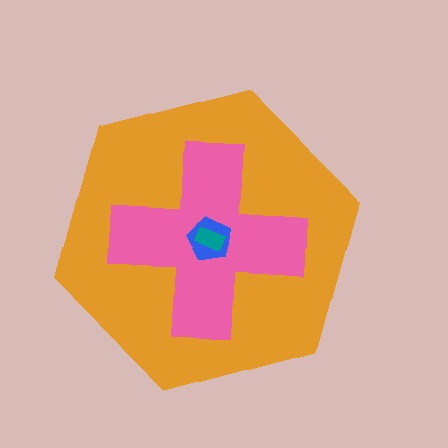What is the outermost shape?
The orange hexagon.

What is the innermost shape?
The teal rectangle.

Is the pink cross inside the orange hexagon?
Yes.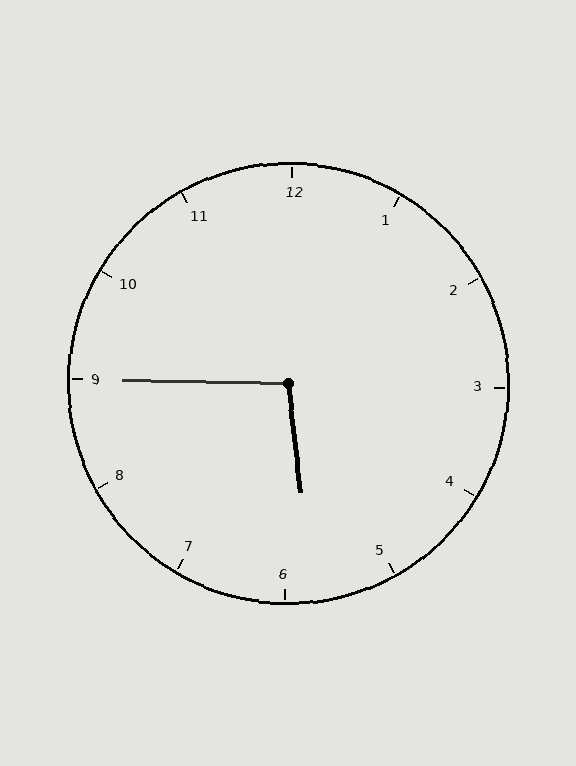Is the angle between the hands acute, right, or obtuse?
It is obtuse.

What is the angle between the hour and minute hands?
Approximately 98 degrees.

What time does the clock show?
5:45.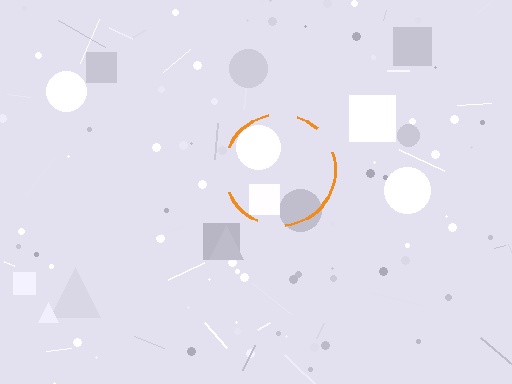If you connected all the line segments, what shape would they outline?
They would outline a circle.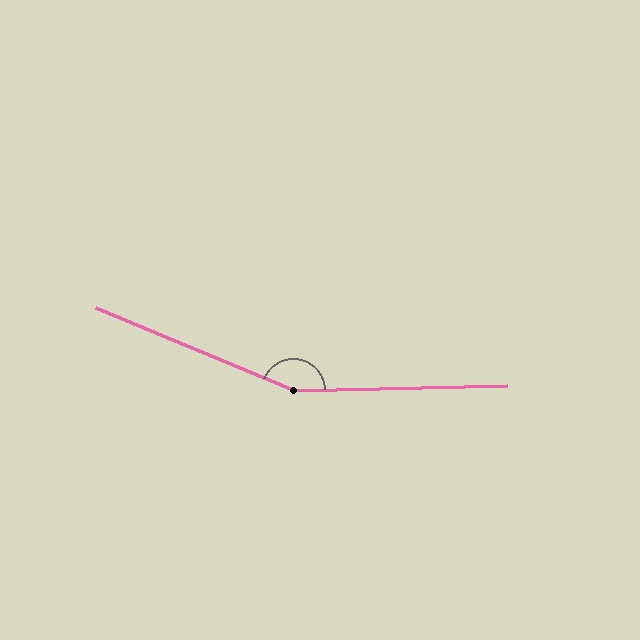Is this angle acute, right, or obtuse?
It is obtuse.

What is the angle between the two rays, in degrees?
Approximately 156 degrees.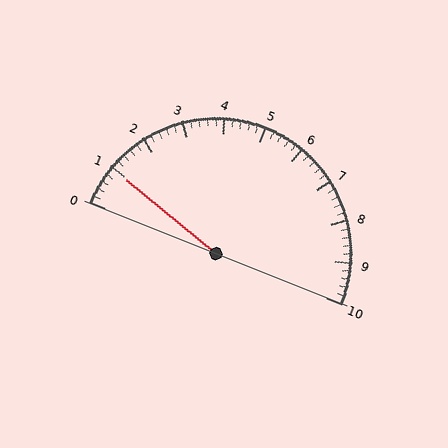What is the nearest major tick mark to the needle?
The nearest major tick mark is 1.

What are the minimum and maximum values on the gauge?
The gauge ranges from 0 to 10.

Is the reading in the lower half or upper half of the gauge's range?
The reading is in the lower half of the range (0 to 10).